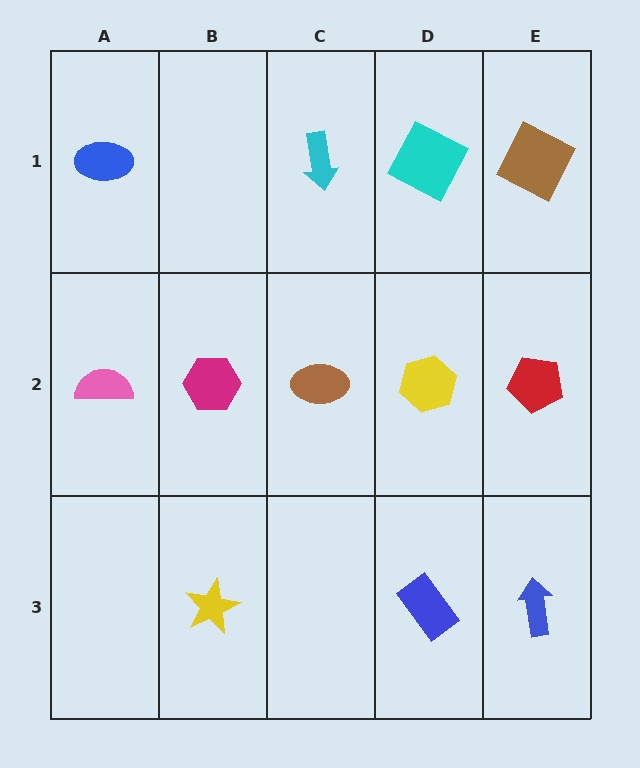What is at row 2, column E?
A red pentagon.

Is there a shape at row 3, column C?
No, that cell is empty.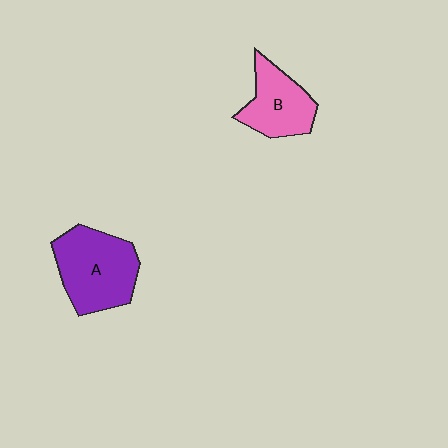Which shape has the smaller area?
Shape B (pink).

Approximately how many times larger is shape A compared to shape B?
Approximately 1.4 times.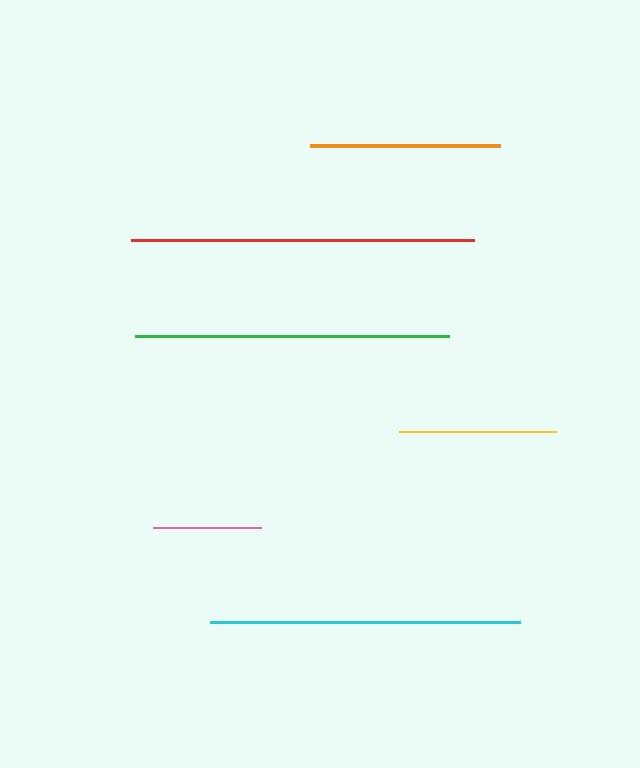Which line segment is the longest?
The red line is the longest at approximately 344 pixels.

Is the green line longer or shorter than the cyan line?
The green line is longer than the cyan line.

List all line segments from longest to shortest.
From longest to shortest: red, green, cyan, orange, yellow, pink.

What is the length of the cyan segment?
The cyan segment is approximately 310 pixels long.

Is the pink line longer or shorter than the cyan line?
The cyan line is longer than the pink line.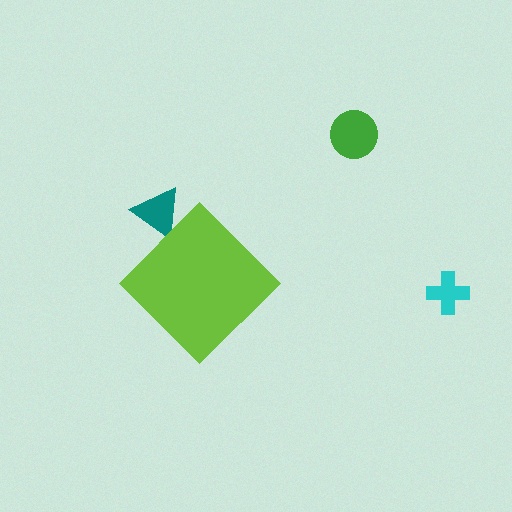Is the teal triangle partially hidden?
Yes, the teal triangle is partially hidden behind the lime diamond.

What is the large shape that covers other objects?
A lime diamond.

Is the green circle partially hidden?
No, the green circle is fully visible.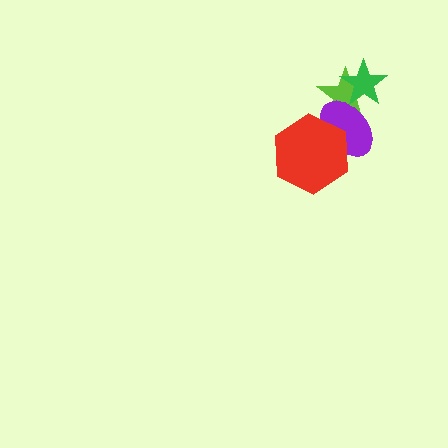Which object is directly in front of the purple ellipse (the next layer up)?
The red hexagon is directly in front of the purple ellipse.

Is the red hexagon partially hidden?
No, no other shape covers it.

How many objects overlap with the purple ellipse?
3 objects overlap with the purple ellipse.